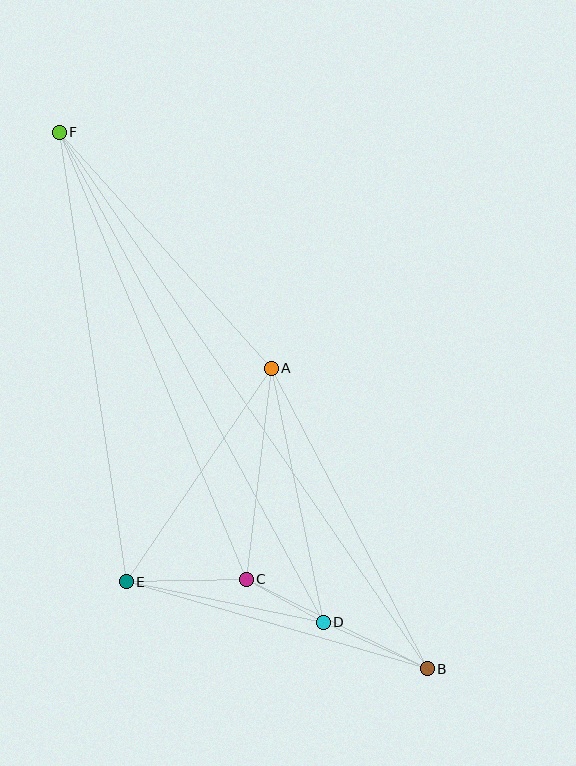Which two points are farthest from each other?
Points B and F are farthest from each other.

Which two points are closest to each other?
Points C and D are closest to each other.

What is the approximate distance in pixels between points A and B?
The distance between A and B is approximately 339 pixels.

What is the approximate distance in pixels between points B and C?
The distance between B and C is approximately 202 pixels.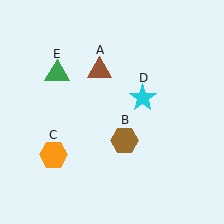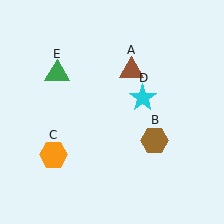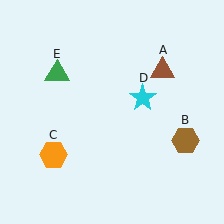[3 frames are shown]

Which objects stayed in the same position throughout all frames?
Orange hexagon (object C) and cyan star (object D) and green triangle (object E) remained stationary.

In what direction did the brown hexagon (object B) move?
The brown hexagon (object B) moved right.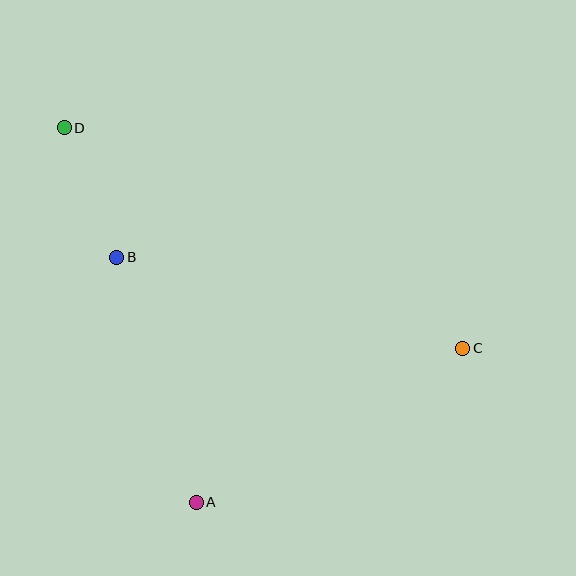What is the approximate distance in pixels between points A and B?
The distance between A and B is approximately 257 pixels.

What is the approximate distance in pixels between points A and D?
The distance between A and D is approximately 397 pixels.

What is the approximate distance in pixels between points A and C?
The distance between A and C is approximately 308 pixels.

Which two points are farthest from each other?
Points C and D are farthest from each other.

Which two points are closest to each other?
Points B and D are closest to each other.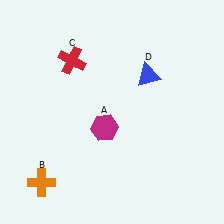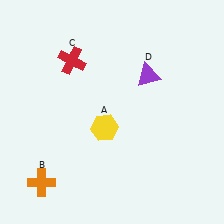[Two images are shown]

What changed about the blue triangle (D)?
In Image 1, D is blue. In Image 2, it changed to purple.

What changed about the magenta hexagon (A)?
In Image 1, A is magenta. In Image 2, it changed to yellow.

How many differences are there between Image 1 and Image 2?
There are 2 differences between the two images.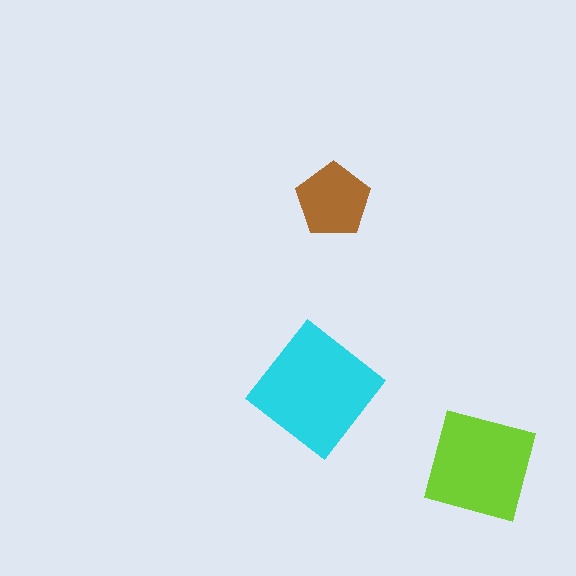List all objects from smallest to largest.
The brown pentagon, the lime square, the cyan diamond.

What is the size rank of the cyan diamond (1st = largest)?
1st.